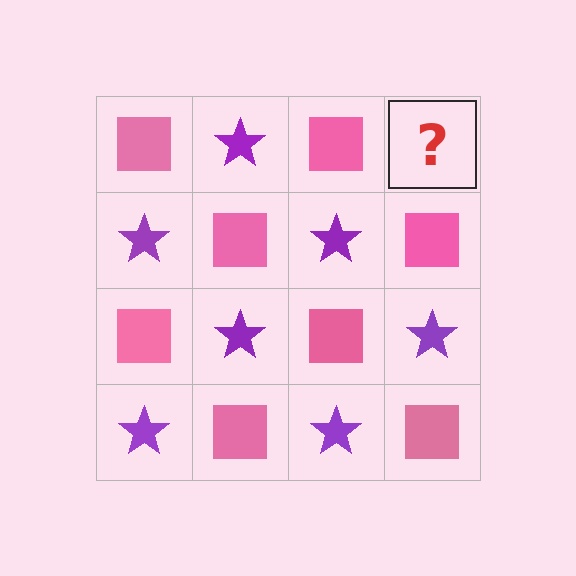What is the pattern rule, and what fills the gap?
The rule is that it alternates pink square and purple star in a checkerboard pattern. The gap should be filled with a purple star.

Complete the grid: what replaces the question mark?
The question mark should be replaced with a purple star.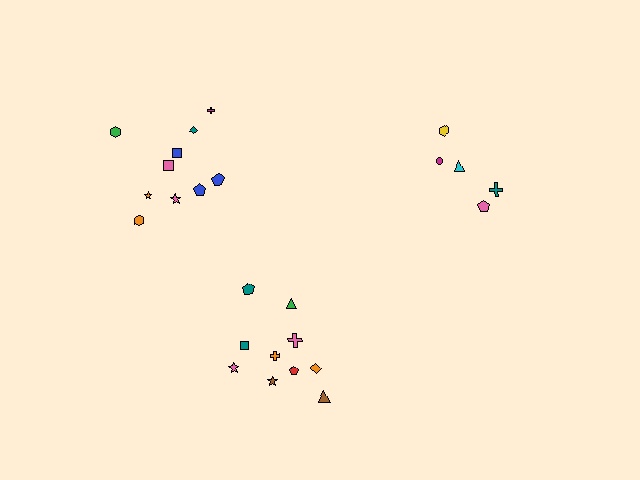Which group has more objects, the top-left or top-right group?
The top-left group.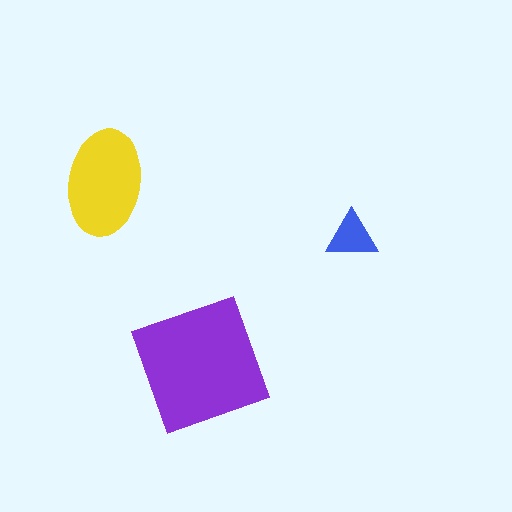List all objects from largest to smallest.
The purple square, the yellow ellipse, the blue triangle.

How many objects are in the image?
There are 3 objects in the image.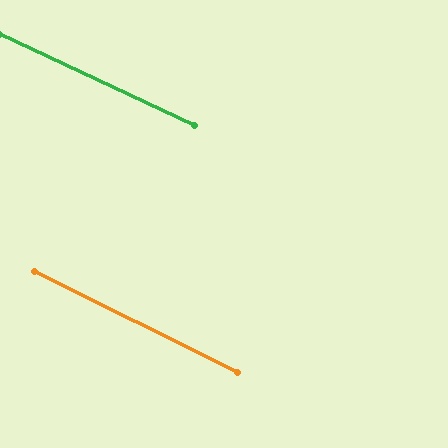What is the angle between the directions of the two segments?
Approximately 1 degree.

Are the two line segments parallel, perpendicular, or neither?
Parallel — their directions differ by only 1.3°.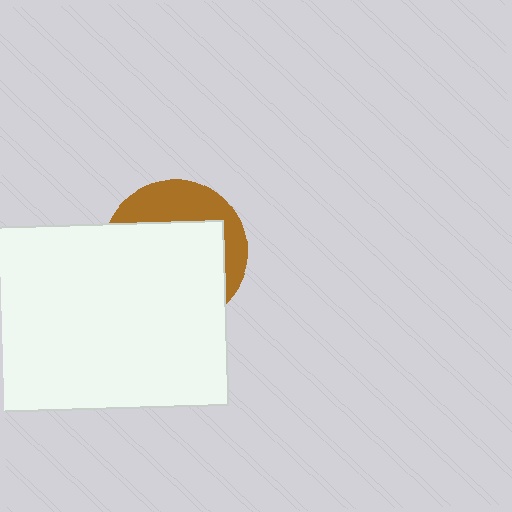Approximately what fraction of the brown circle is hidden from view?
Roughly 67% of the brown circle is hidden behind the white rectangle.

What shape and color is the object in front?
The object in front is a white rectangle.